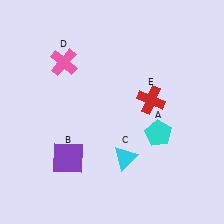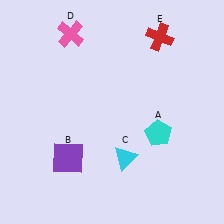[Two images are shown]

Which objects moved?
The objects that moved are: the pink cross (D), the red cross (E).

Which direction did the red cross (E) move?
The red cross (E) moved up.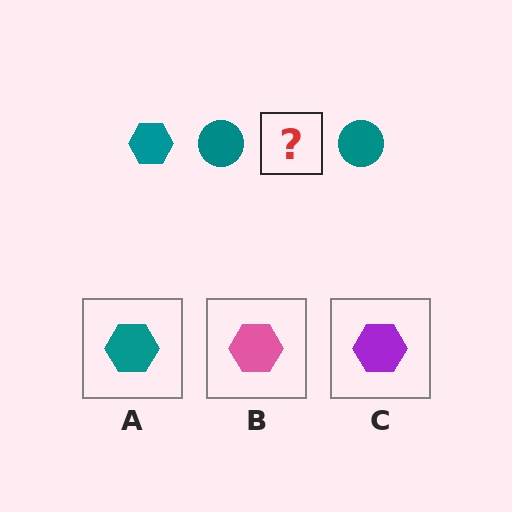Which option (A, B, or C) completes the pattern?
A.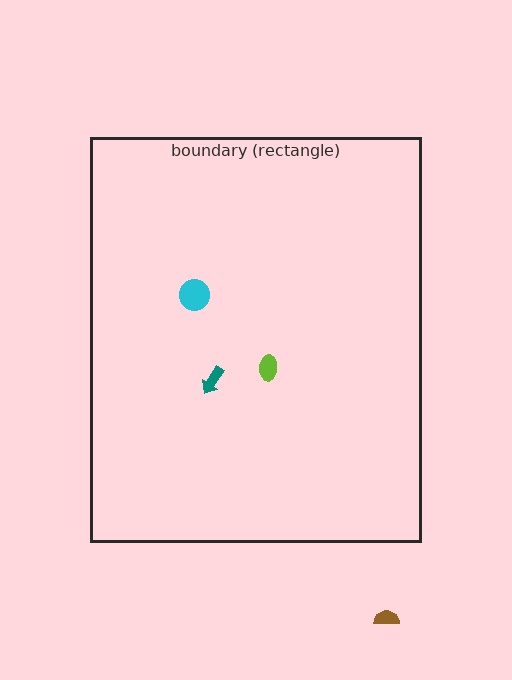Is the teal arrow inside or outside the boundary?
Inside.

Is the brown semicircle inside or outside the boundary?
Outside.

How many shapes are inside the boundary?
3 inside, 1 outside.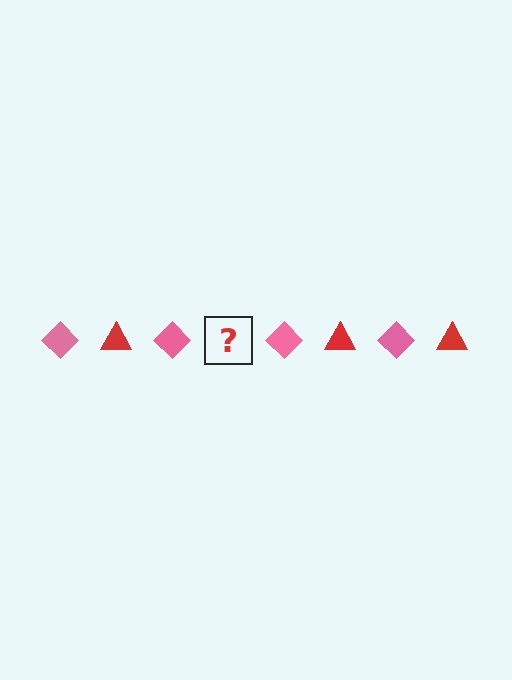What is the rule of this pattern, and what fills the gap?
The rule is that the pattern alternates between pink diamond and red triangle. The gap should be filled with a red triangle.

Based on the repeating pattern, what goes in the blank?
The blank should be a red triangle.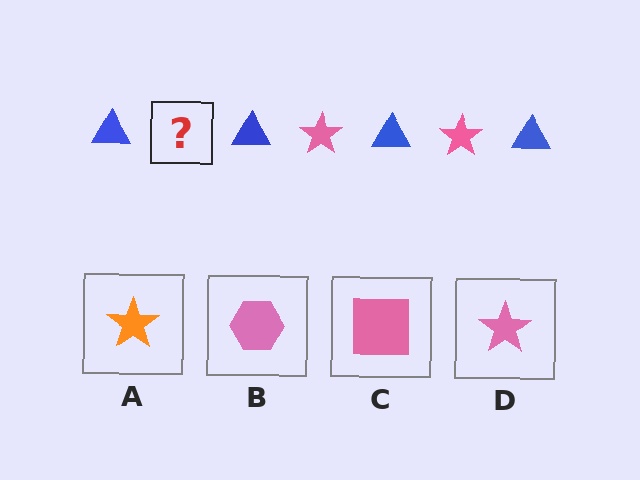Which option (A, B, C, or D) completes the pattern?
D.